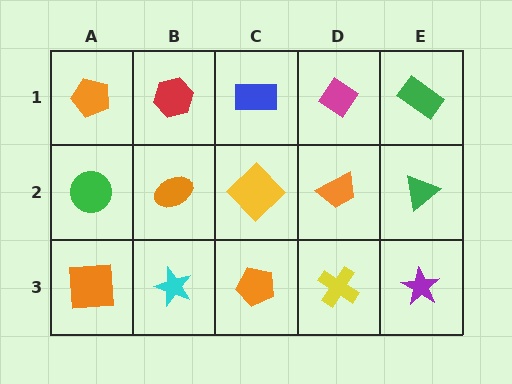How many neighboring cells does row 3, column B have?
3.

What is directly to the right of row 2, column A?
An orange ellipse.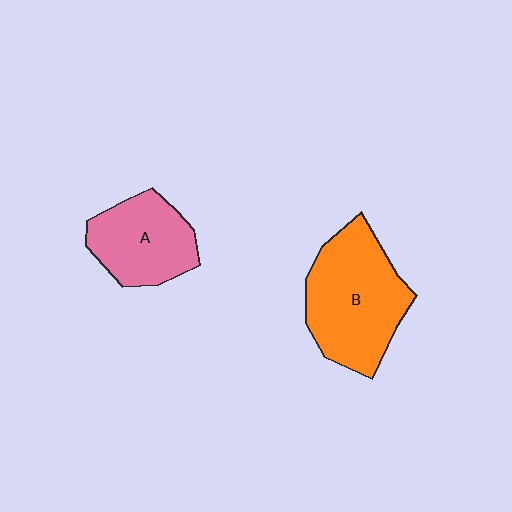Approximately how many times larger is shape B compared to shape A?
Approximately 1.4 times.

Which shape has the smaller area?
Shape A (pink).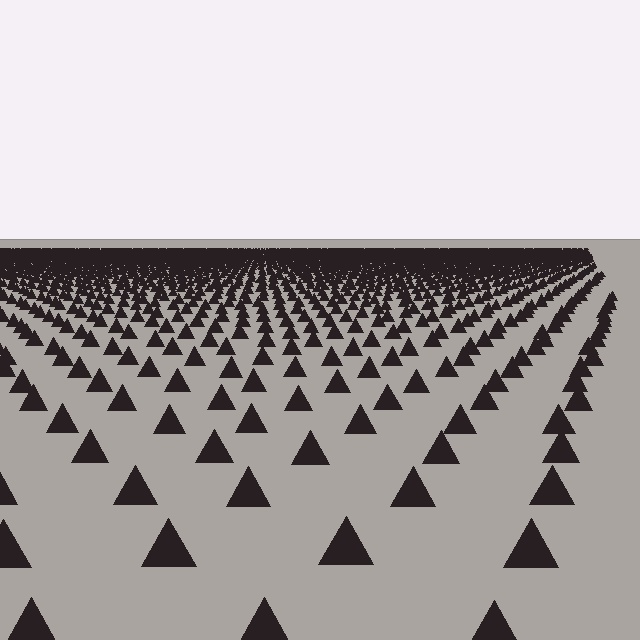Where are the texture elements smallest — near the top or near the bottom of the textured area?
Near the top.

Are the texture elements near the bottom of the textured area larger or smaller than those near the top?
Larger. Near the bottom, elements are closer to the viewer and appear at a bigger on-screen size.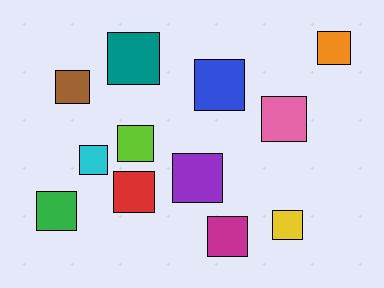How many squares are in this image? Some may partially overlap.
There are 12 squares.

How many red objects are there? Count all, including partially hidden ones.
There is 1 red object.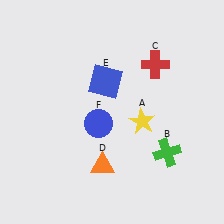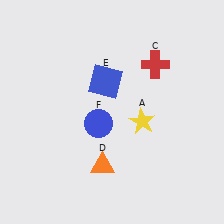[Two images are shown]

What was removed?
The green cross (B) was removed in Image 2.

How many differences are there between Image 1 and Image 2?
There is 1 difference between the two images.